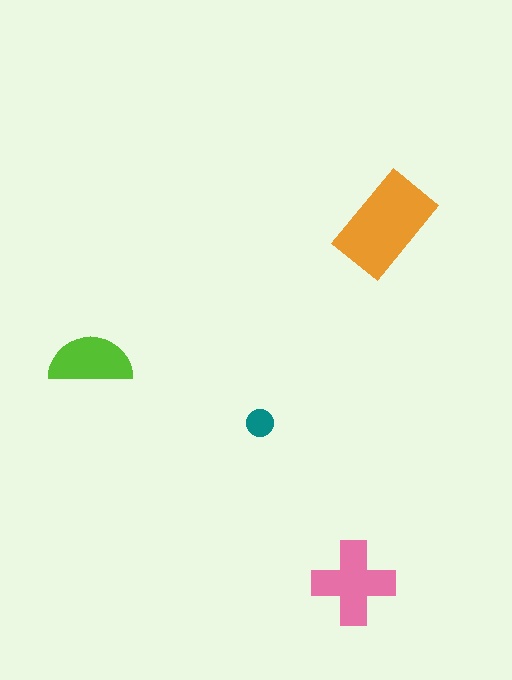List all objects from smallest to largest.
The teal circle, the lime semicircle, the pink cross, the orange rectangle.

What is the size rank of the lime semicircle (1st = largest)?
3rd.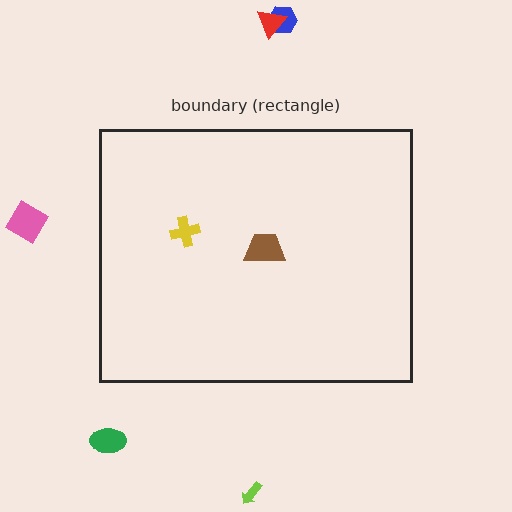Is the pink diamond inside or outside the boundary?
Outside.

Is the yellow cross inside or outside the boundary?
Inside.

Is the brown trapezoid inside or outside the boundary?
Inside.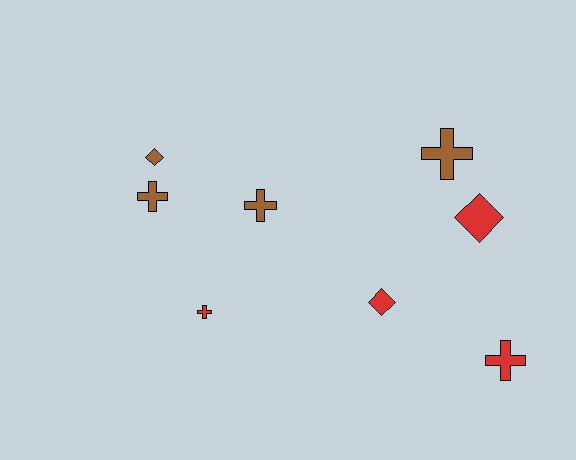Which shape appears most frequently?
Cross, with 5 objects.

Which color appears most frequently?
Red, with 4 objects.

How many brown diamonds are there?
There is 1 brown diamond.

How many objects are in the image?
There are 8 objects.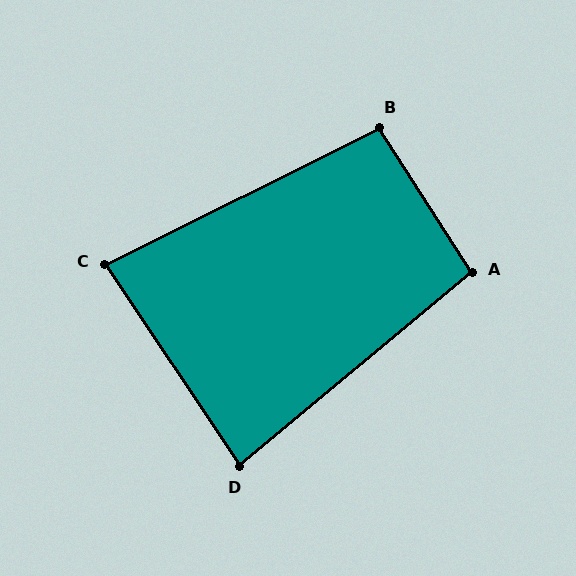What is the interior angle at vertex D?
Approximately 84 degrees (acute).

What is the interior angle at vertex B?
Approximately 96 degrees (obtuse).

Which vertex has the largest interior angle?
A, at approximately 97 degrees.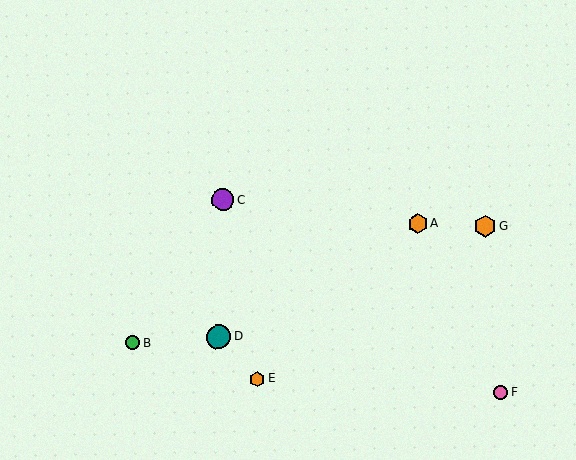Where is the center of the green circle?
The center of the green circle is at (133, 343).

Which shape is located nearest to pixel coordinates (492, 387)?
The pink circle (labeled F) at (501, 392) is nearest to that location.